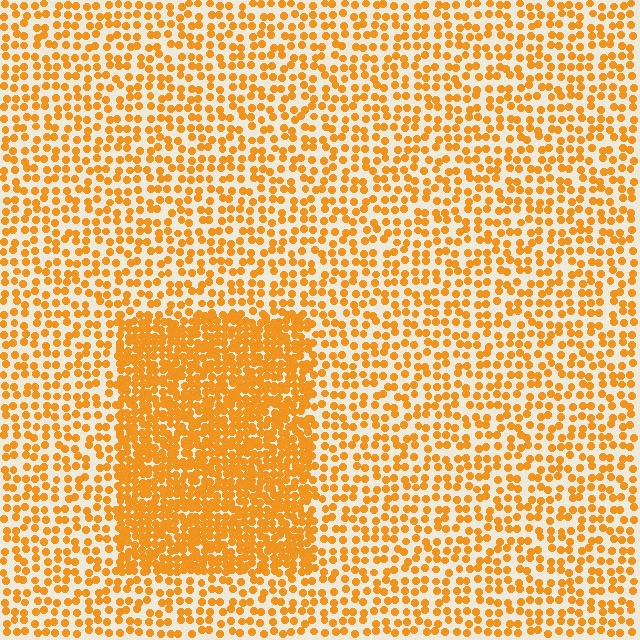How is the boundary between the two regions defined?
The boundary is defined by a change in element density (approximately 2.2x ratio). All elements are the same color, size, and shape.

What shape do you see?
I see a rectangle.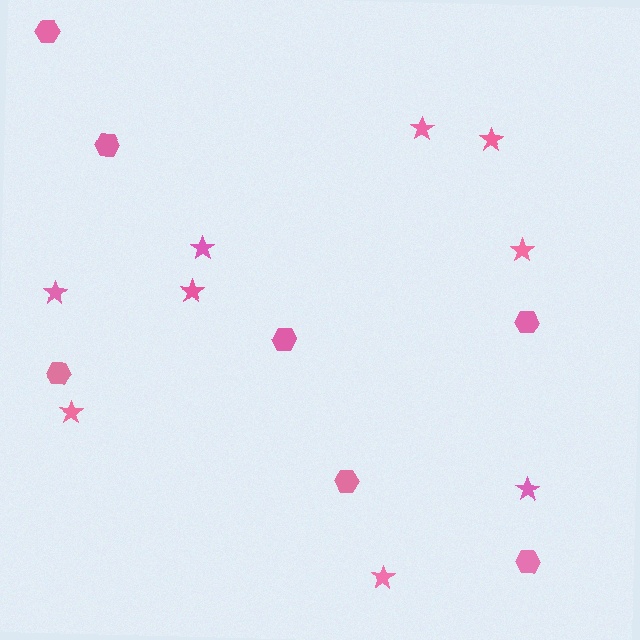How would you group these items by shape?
There are 2 groups: one group of hexagons (7) and one group of stars (9).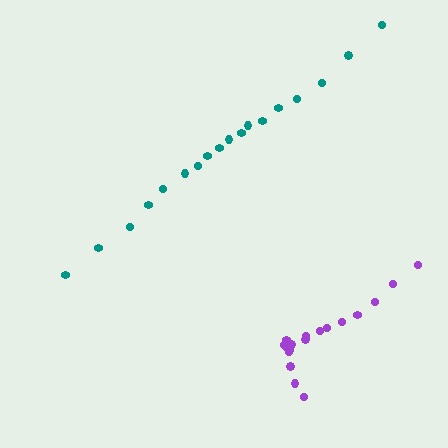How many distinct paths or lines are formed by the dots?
There are 2 distinct paths.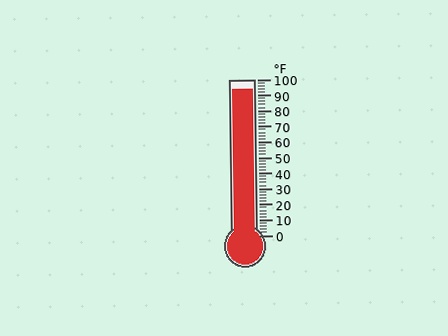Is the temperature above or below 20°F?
The temperature is above 20°F.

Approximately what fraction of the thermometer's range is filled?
The thermometer is filled to approximately 95% of its range.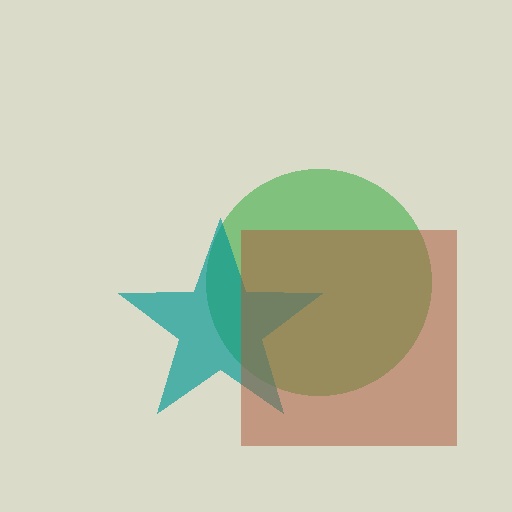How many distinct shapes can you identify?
There are 3 distinct shapes: a green circle, a teal star, a brown square.